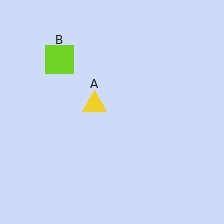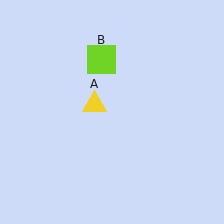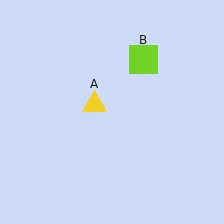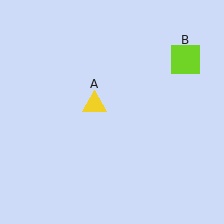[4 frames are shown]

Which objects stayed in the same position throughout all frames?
Yellow triangle (object A) remained stationary.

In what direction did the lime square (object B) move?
The lime square (object B) moved right.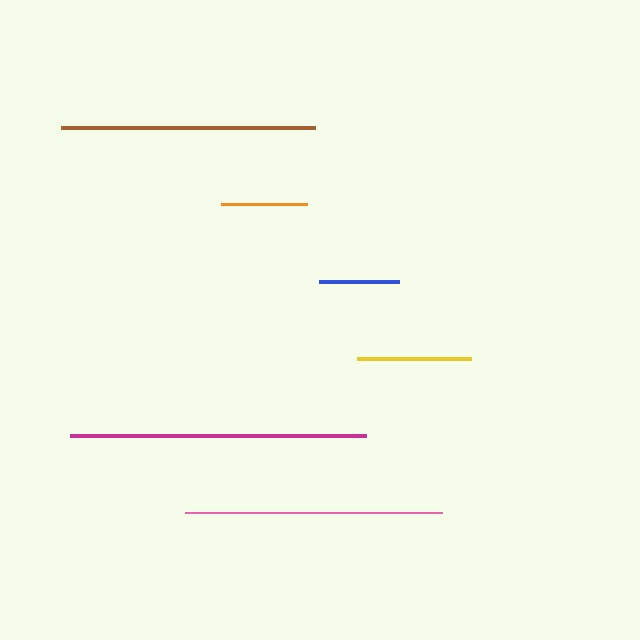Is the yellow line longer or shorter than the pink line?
The pink line is longer than the yellow line.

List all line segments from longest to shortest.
From longest to shortest: magenta, pink, brown, yellow, orange, blue.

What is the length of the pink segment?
The pink segment is approximately 258 pixels long.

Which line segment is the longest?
The magenta line is the longest at approximately 296 pixels.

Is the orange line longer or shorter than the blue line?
The orange line is longer than the blue line.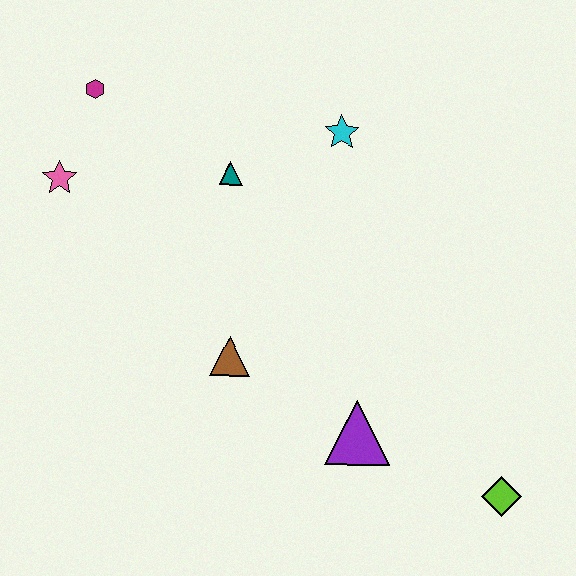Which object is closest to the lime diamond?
The purple triangle is closest to the lime diamond.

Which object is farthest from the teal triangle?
The lime diamond is farthest from the teal triangle.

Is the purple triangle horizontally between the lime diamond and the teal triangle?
Yes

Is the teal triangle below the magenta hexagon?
Yes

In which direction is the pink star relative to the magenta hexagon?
The pink star is below the magenta hexagon.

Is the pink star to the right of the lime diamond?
No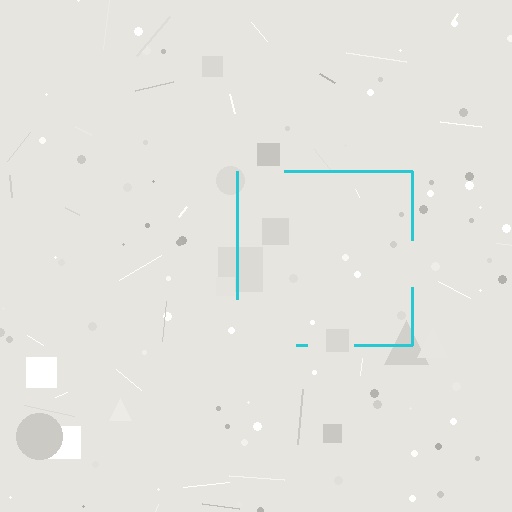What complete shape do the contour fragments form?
The contour fragments form a square.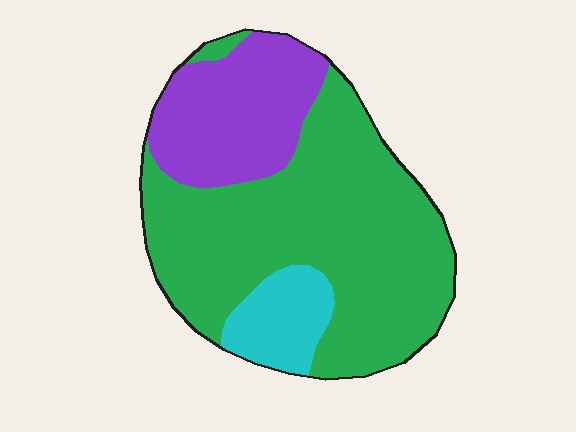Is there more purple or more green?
Green.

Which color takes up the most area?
Green, at roughly 65%.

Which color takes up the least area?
Cyan, at roughly 10%.